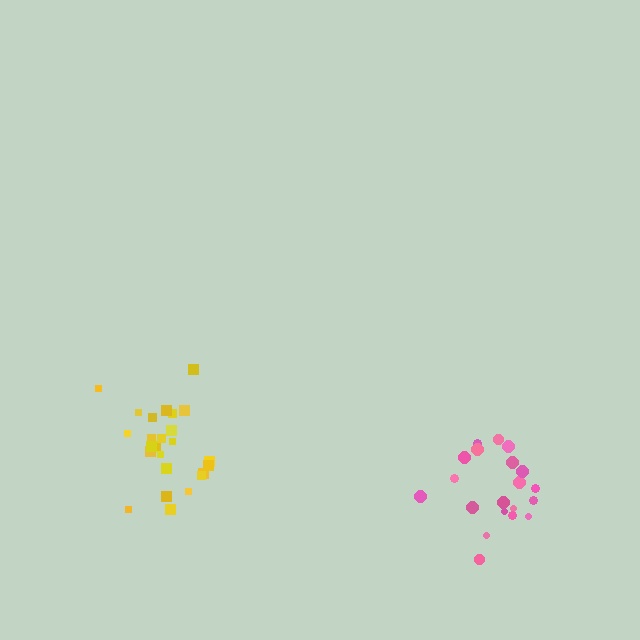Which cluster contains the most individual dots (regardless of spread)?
Yellow (25).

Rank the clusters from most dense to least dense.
pink, yellow.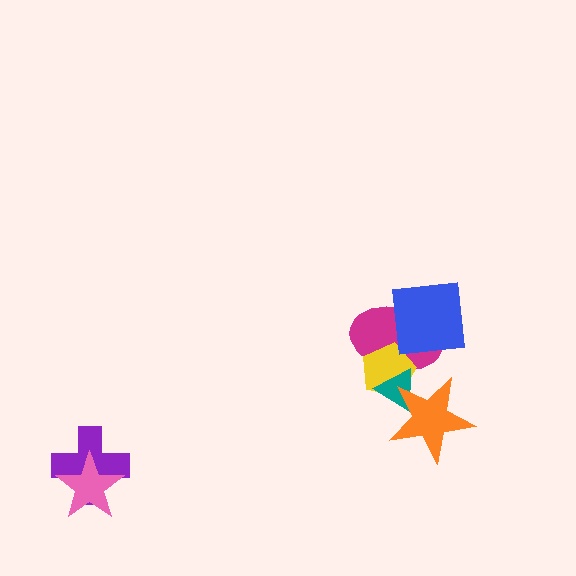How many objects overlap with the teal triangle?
3 objects overlap with the teal triangle.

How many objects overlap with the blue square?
1 object overlaps with the blue square.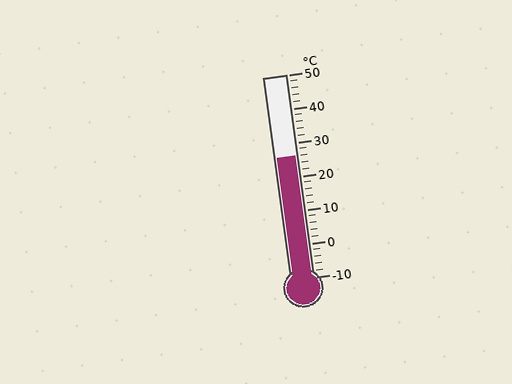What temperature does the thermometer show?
The thermometer shows approximately 26°C.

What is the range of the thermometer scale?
The thermometer scale ranges from -10°C to 50°C.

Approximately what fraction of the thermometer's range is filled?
The thermometer is filled to approximately 60% of its range.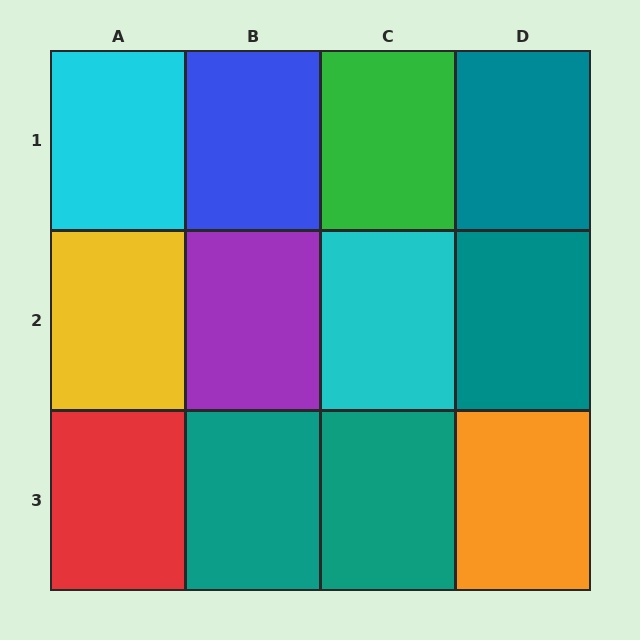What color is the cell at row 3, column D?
Orange.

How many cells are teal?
4 cells are teal.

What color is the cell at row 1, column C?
Green.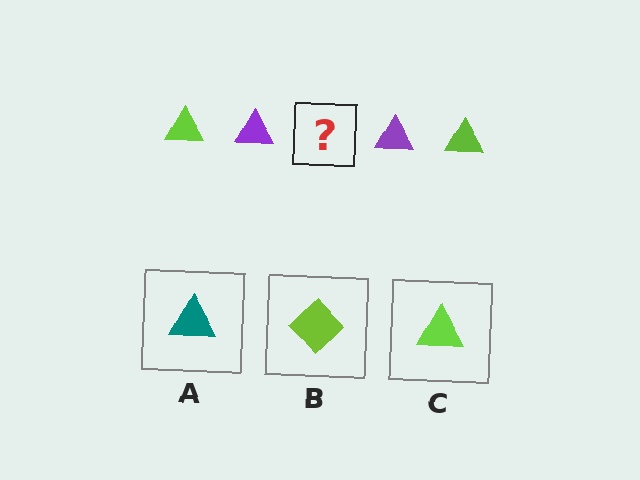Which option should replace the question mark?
Option C.